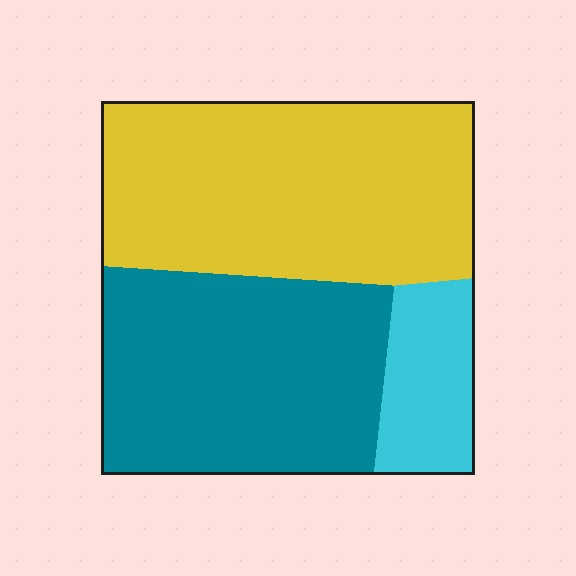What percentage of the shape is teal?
Teal covers 40% of the shape.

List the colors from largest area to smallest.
From largest to smallest: yellow, teal, cyan.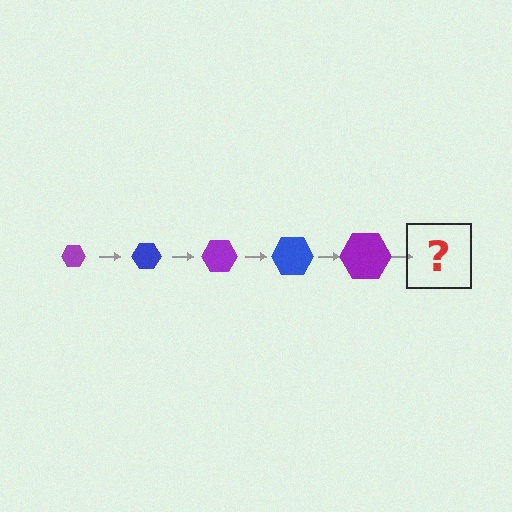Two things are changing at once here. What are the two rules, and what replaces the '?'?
The two rules are that the hexagon grows larger each step and the color cycles through purple and blue. The '?' should be a blue hexagon, larger than the previous one.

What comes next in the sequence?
The next element should be a blue hexagon, larger than the previous one.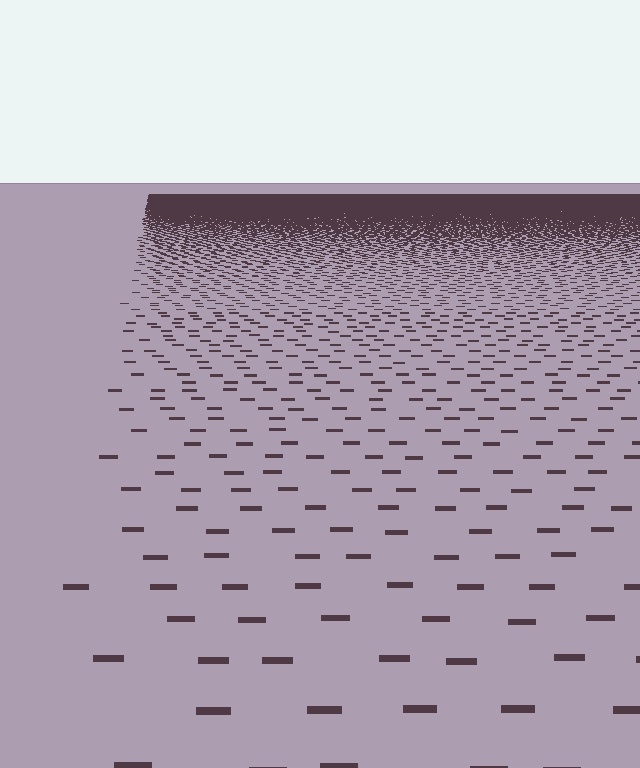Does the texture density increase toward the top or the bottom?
Density increases toward the top.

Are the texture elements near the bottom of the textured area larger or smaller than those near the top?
Larger. Near the bottom, elements are closer to the viewer and appear at a bigger on-screen size.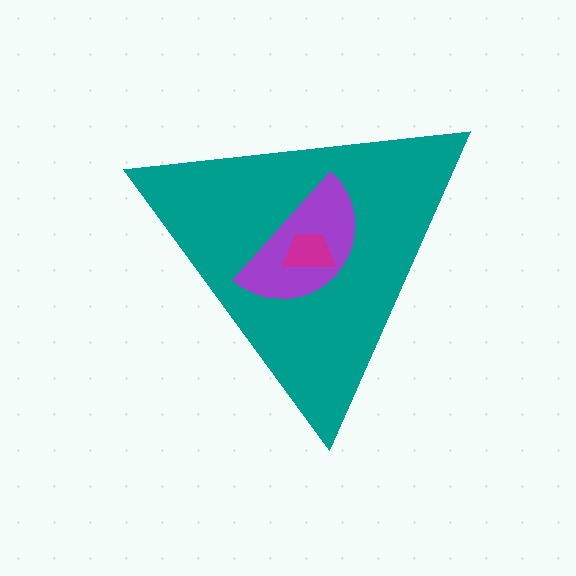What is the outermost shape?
The teal triangle.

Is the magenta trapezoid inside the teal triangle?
Yes.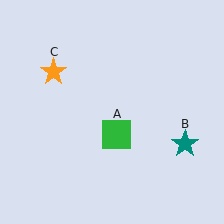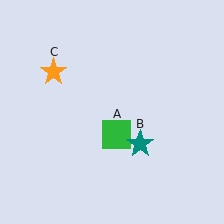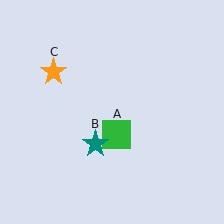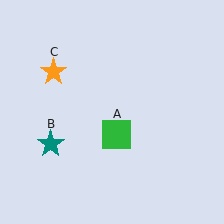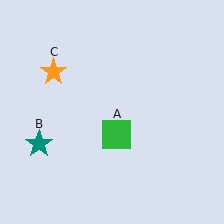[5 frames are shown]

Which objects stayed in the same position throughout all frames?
Green square (object A) and orange star (object C) remained stationary.